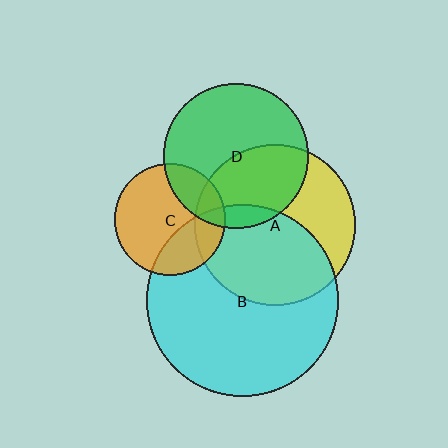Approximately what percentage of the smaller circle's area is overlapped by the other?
Approximately 30%.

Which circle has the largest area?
Circle B (cyan).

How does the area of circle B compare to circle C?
Approximately 3.0 times.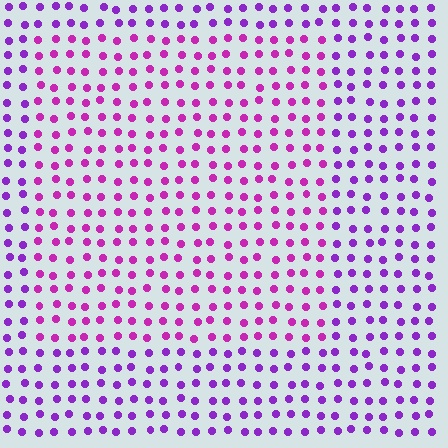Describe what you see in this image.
The image is filled with small purple elements in a uniform arrangement. A rectangle-shaped region is visible where the elements are tinted to a slightly different hue, forming a subtle color boundary.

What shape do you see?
I see a rectangle.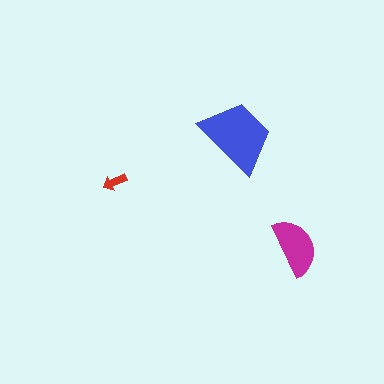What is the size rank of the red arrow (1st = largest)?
3rd.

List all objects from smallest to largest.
The red arrow, the magenta semicircle, the blue trapezoid.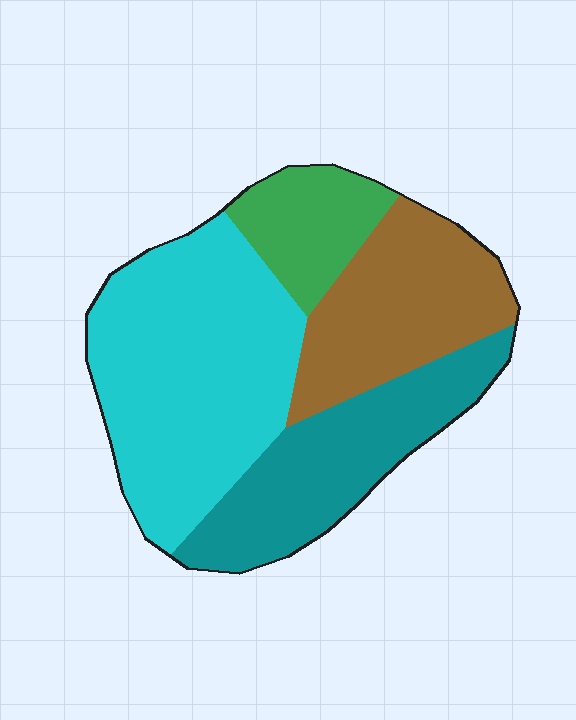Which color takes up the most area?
Cyan, at roughly 40%.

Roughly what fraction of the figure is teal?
Teal takes up less than a quarter of the figure.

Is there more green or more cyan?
Cyan.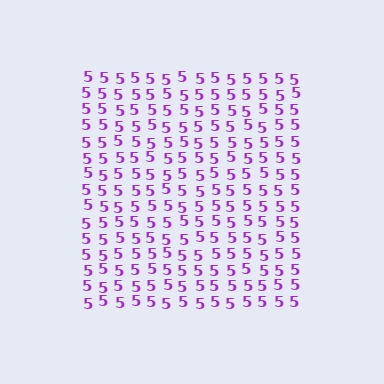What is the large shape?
The large shape is a square.